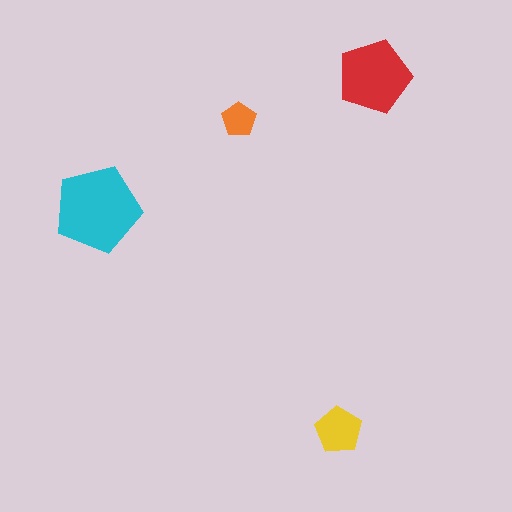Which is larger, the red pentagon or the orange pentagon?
The red one.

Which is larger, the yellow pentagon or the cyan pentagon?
The cyan one.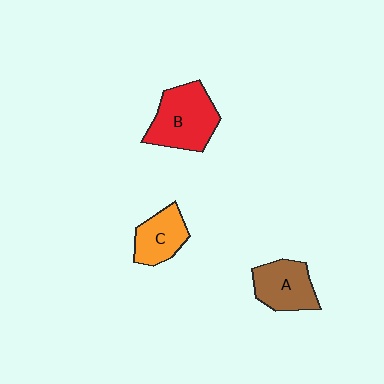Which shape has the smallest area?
Shape C (orange).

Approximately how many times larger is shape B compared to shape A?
Approximately 1.3 times.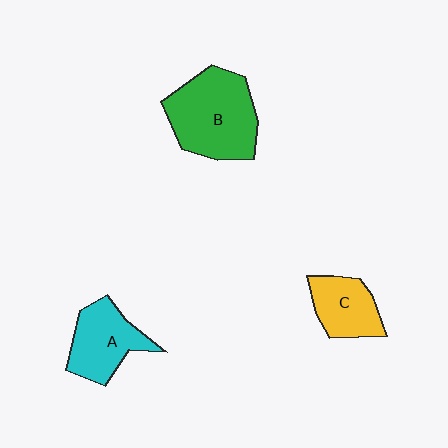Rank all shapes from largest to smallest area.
From largest to smallest: B (green), A (cyan), C (yellow).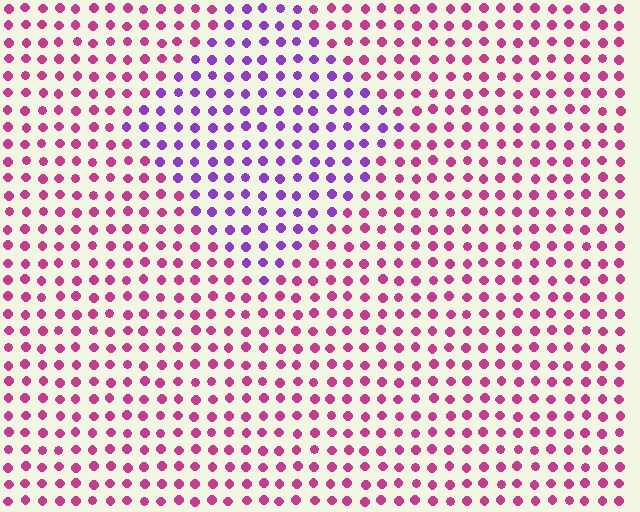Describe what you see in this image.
The image is filled with small magenta elements in a uniform arrangement. A diamond-shaped region is visible where the elements are tinted to a slightly different hue, forming a subtle color boundary.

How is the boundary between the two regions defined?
The boundary is defined purely by a slight shift in hue (about 45 degrees). Spacing, size, and orientation are identical on both sides.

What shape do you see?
I see a diamond.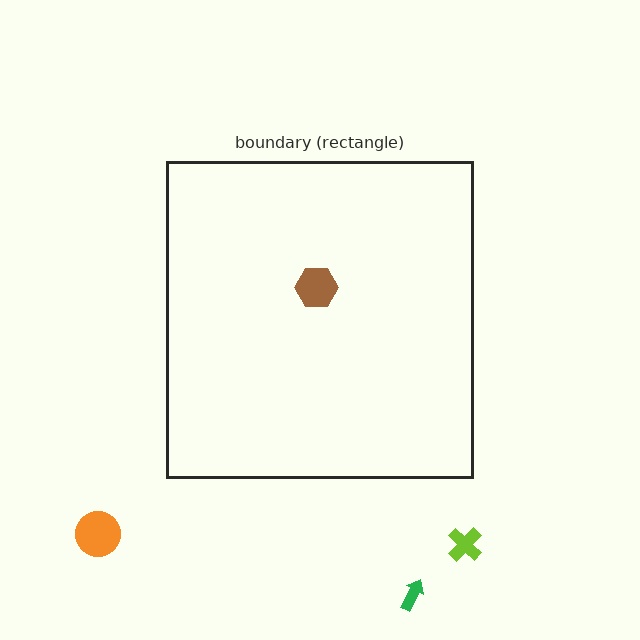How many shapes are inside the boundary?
1 inside, 3 outside.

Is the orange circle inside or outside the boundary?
Outside.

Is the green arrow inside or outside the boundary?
Outside.